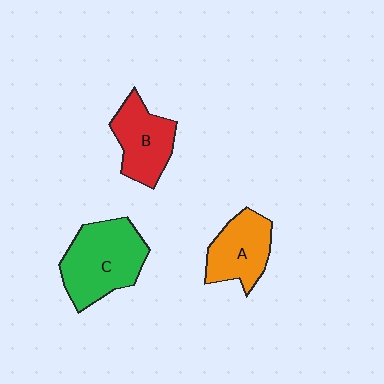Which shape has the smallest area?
Shape A (orange).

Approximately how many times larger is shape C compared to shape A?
Approximately 1.4 times.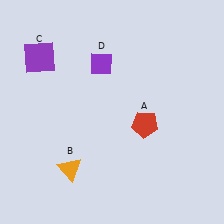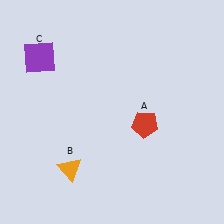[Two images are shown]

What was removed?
The purple diamond (D) was removed in Image 2.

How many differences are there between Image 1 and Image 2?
There is 1 difference between the two images.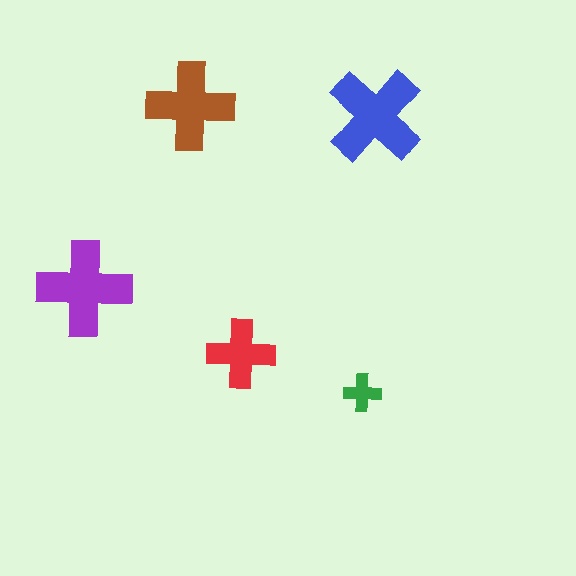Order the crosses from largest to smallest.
the blue one, the purple one, the brown one, the red one, the green one.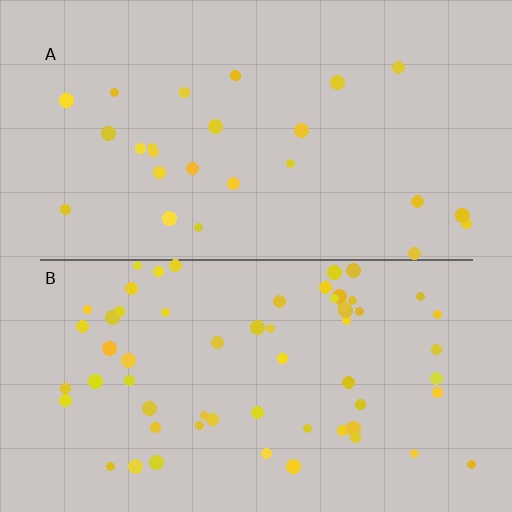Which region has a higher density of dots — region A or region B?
B (the bottom).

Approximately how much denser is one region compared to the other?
Approximately 2.4× — region B over region A.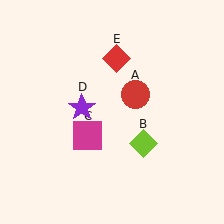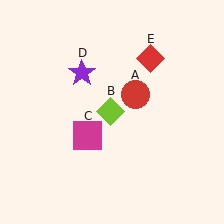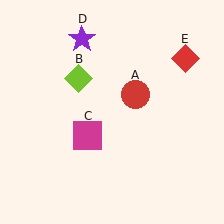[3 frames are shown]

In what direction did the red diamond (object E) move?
The red diamond (object E) moved right.